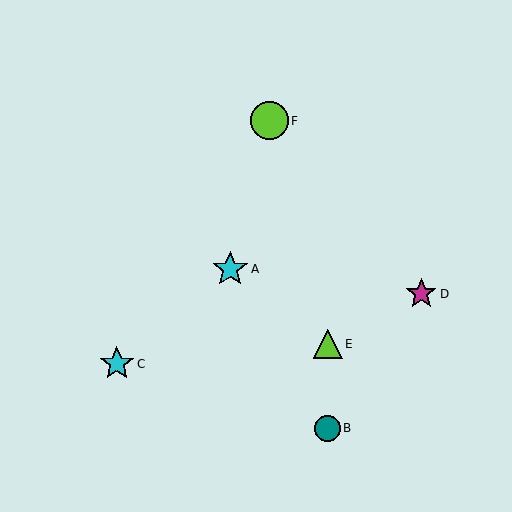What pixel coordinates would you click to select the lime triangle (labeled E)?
Click at (328, 344) to select the lime triangle E.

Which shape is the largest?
The lime circle (labeled F) is the largest.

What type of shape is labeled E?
Shape E is a lime triangle.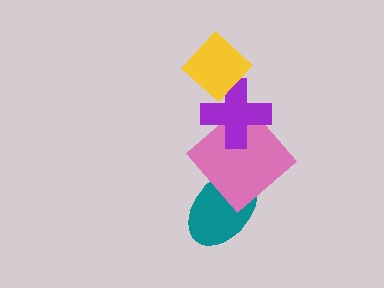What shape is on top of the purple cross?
The yellow diamond is on top of the purple cross.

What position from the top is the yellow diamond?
The yellow diamond is 1st from the top.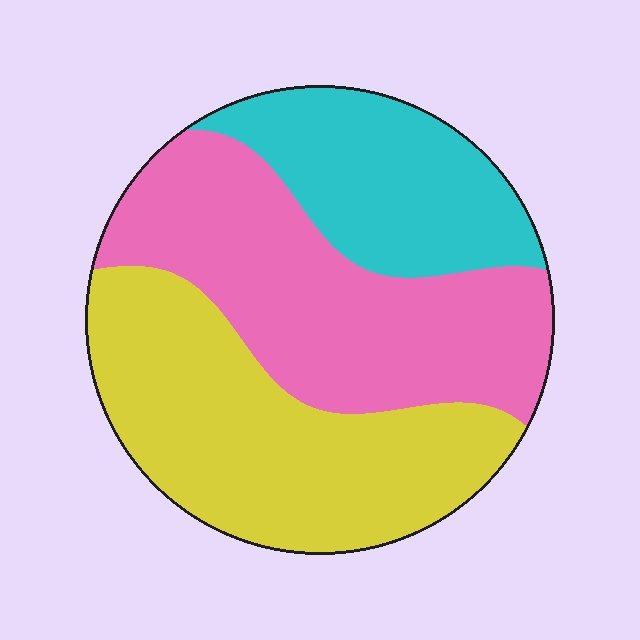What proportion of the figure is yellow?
Yellow covers about 40% of the figure.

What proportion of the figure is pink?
Pink takes up about three eighths (3/8) of the figure.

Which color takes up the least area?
Cyan, at roughly 25%.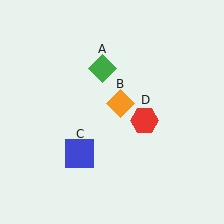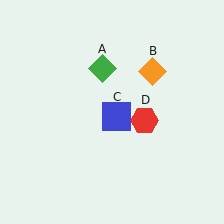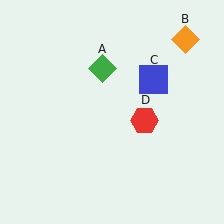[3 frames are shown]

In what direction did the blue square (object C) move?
The blue square (object C) moved up and to the right.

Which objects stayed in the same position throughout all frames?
Green diamond (object A) and red hexagon (object D) remained stationary.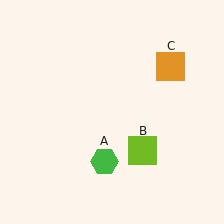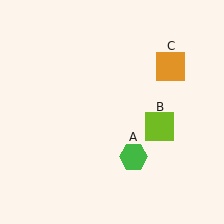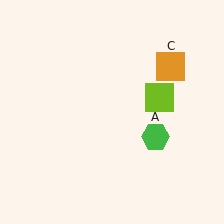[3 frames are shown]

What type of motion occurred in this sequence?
The green hexagon (object A), lime square (object B) rotated counterclockwise around the center of the scene.